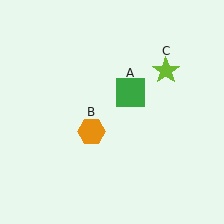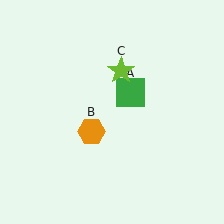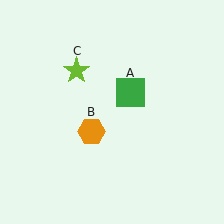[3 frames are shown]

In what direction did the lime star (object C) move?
The lime star (object C) moved left.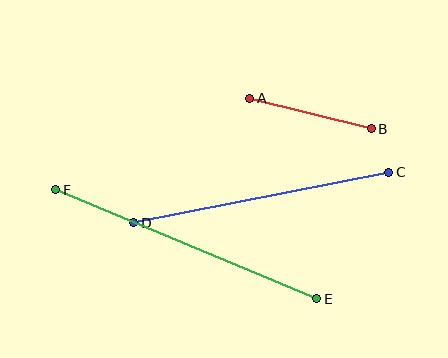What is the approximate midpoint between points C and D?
The midpoint is at approximately (261, 197) pixels.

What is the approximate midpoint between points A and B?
The midpoint is at approximately (310, 114) pixels.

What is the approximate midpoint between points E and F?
The midpoint is at approximately (186, 244) pixels.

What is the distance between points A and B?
The distance is approximately 126 pixels.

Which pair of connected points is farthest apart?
Points E and F are farthest apart.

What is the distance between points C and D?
The distance is approximately 260 pixels.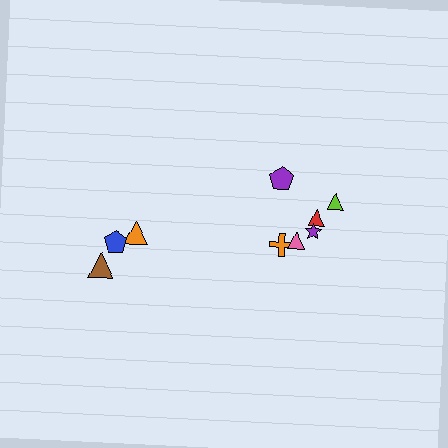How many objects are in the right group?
There are 6 objects.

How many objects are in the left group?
There are 3 objects.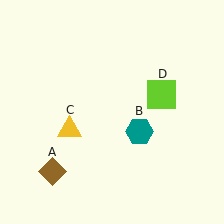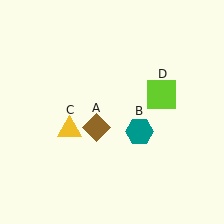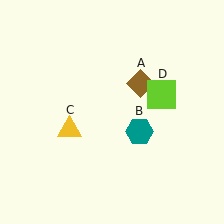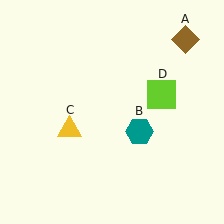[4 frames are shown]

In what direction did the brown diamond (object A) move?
The brown diamond (object A) moved up and to the right.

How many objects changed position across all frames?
1 object changed position: brown diamond (object A).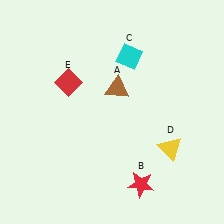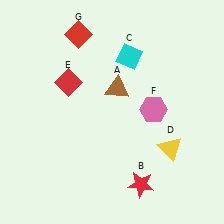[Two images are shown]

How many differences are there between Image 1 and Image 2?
There are 2 differences between the two images.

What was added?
A pink hexagon (F), a red diamond (G) were added in Image 2.